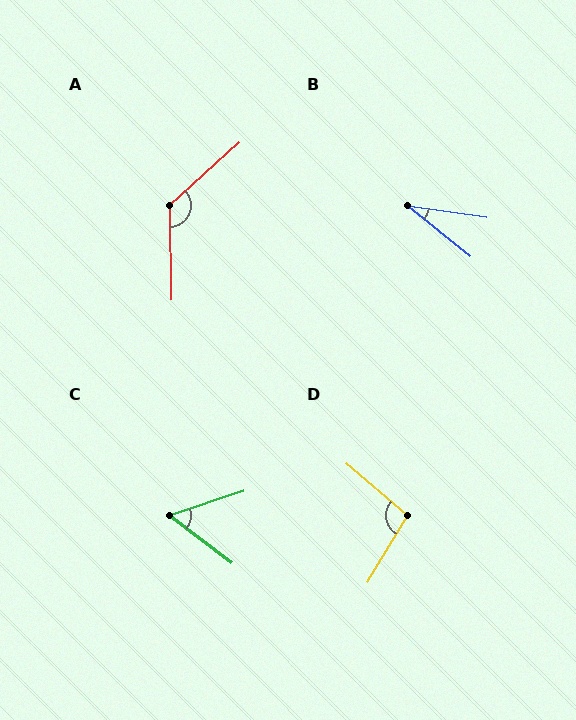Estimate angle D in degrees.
Approximately 99 degrees.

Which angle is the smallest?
B, at approximately 31 degrees.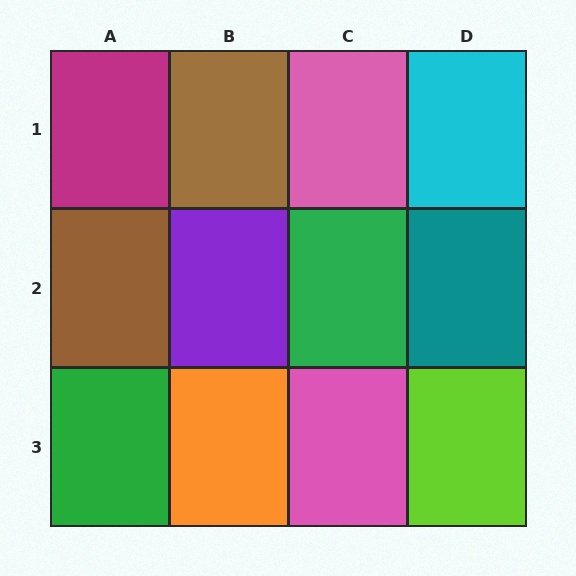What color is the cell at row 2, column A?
Brown.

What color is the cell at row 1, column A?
Magenta.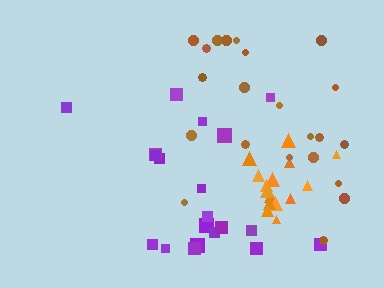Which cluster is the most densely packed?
Orange.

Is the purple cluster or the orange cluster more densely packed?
Orange.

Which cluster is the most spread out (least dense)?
Brown.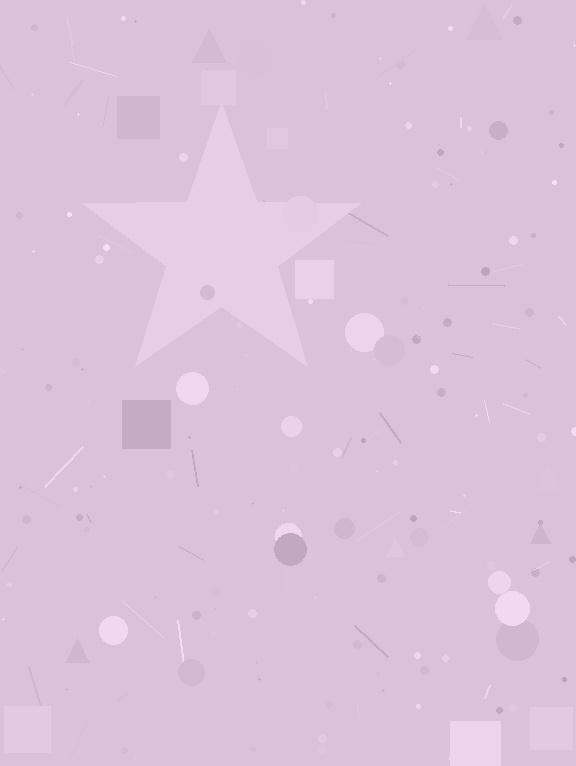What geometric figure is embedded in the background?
A star is embedded in the background.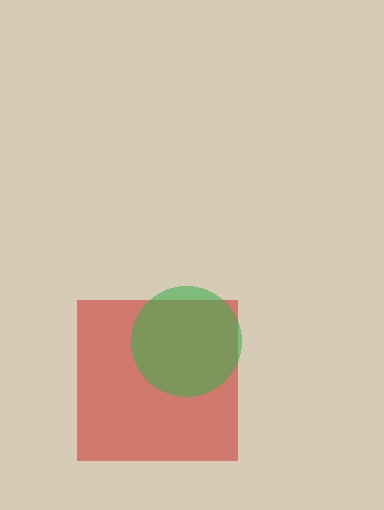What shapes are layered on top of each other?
The layered shapes are: a red square, a green circle.